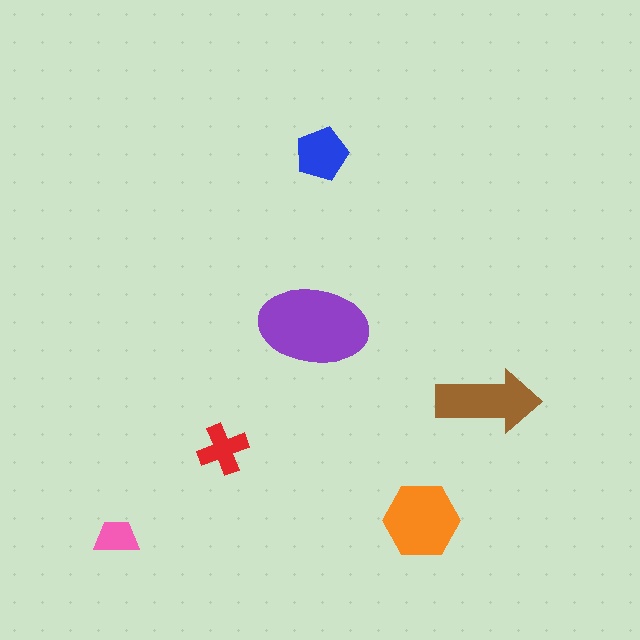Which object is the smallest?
The pink trapezoid.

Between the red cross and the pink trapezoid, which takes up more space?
The red cross.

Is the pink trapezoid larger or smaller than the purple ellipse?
Smaller.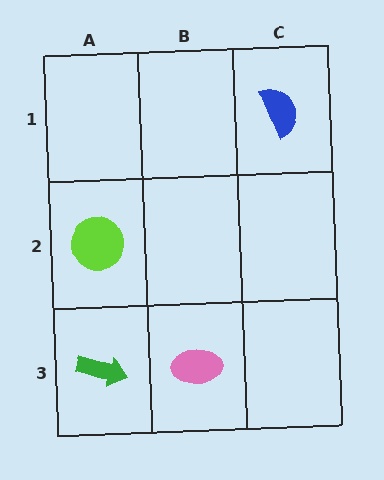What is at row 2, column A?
A lime circle.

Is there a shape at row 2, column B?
No, that cell is empty.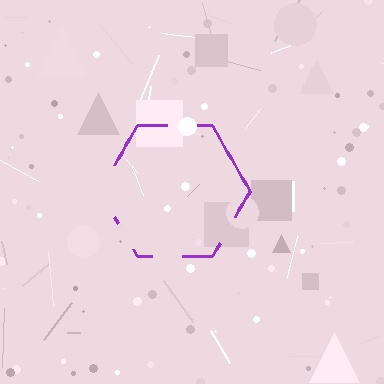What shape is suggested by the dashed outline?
The dashed outline suggests a hexagon.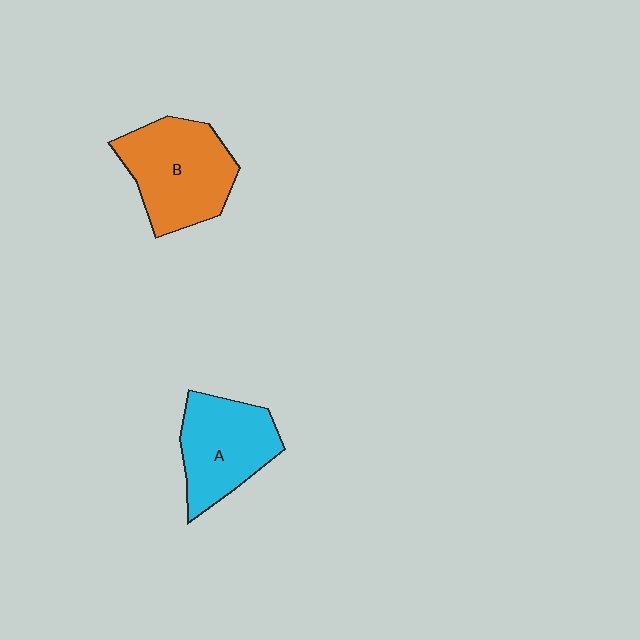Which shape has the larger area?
Shape B (orange).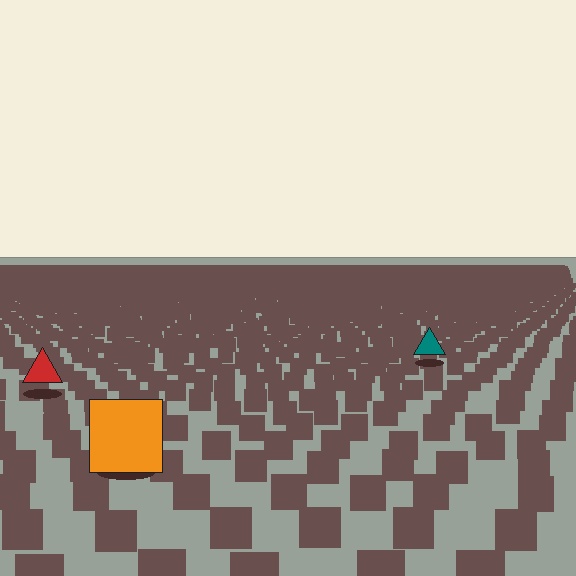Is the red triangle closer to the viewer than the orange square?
No. The orange square is closer — you can tell from the texture gradient: the ground texture is coarser near it.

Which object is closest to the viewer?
The orange square is closest. The texture marks near it are larger and more spread out.